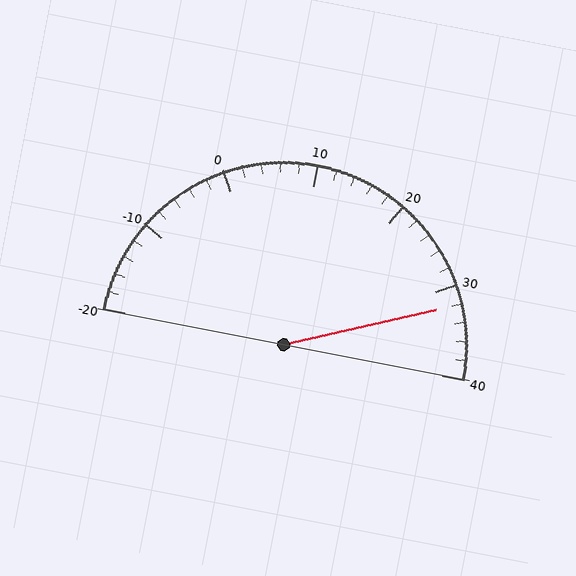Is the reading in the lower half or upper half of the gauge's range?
The reading is in the upper half of the range (-20 to 40).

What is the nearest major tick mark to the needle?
The nearest major tick mark is 30.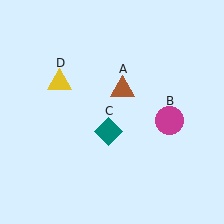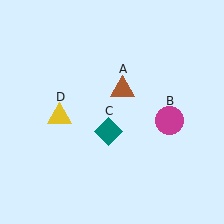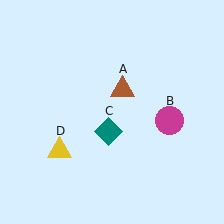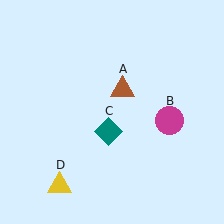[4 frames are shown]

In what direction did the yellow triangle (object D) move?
The yellow triangle (object D) moved down.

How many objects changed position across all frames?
1 object changed position: yellow triangle (object D).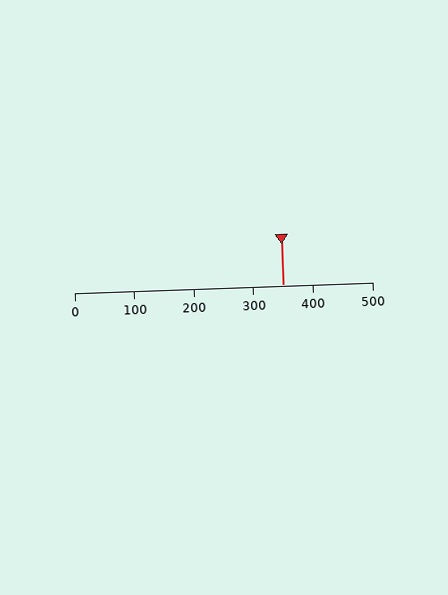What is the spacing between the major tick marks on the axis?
The major ticks are spaced 100 apart.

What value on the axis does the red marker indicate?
The marker indicates approximately 350.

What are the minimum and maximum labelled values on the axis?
The axis runs from 0 to 500.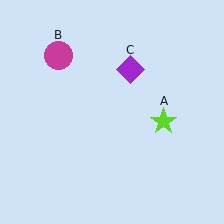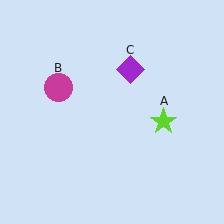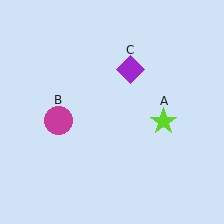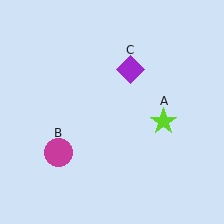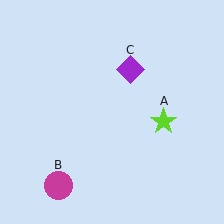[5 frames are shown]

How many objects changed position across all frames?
1 object changed position: magenta circle (object B).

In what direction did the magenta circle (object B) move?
The magenta circle (object B) moved down.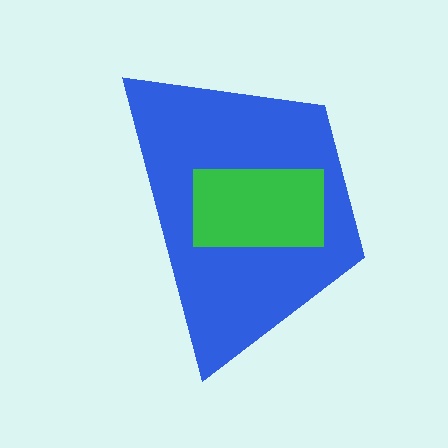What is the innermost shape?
The green rectangle.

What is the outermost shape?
The blue trapezoid.